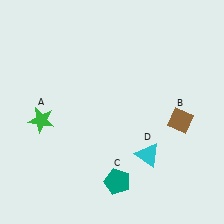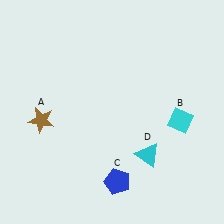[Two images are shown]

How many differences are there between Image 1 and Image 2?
There are 3 differences between the two images.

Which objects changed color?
A changed from green to brown. B changed from brown to cyan. C changed from teal to blue.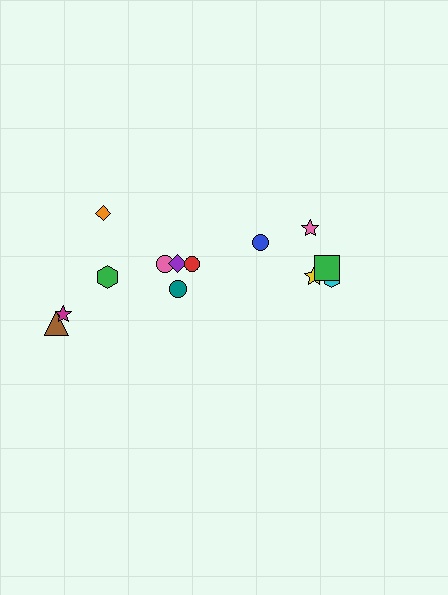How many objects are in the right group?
There are 5 objects.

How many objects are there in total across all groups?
There are 13 objects.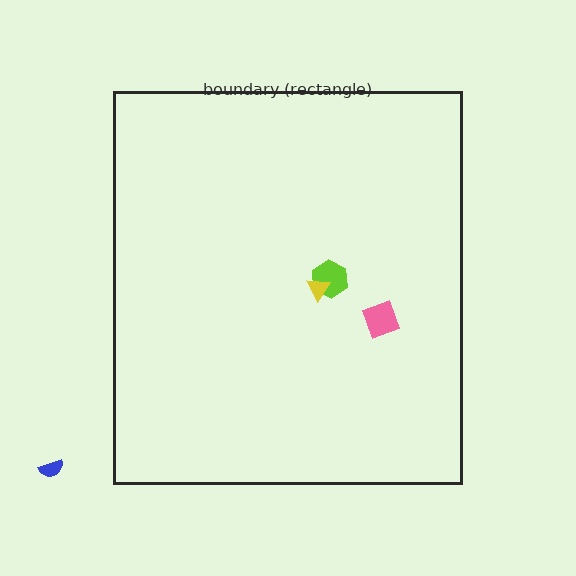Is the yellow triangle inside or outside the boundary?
Inside.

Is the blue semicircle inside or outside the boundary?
Outside.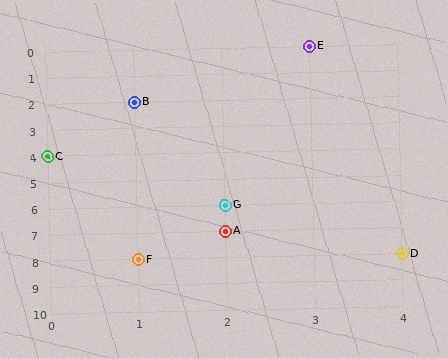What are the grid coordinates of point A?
Point A is at grid coordinates (2, 7).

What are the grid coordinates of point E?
Point E is at grid coordinates (3, 0).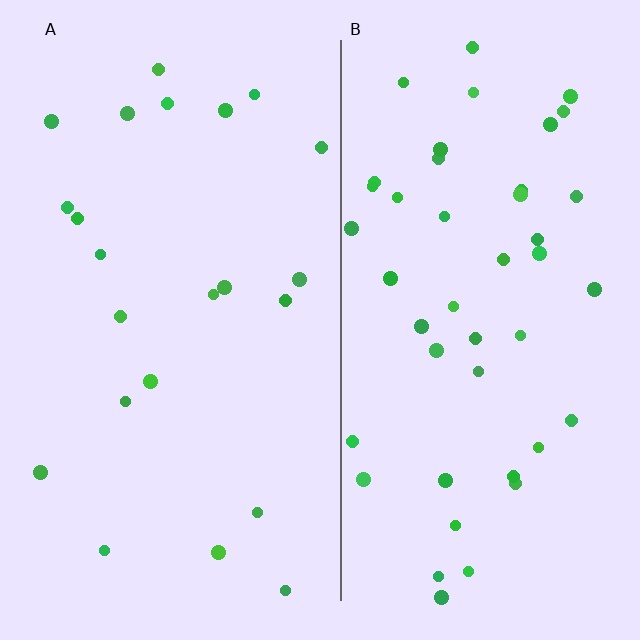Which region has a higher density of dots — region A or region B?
B (the right).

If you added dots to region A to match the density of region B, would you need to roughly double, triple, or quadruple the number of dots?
Approximately double.